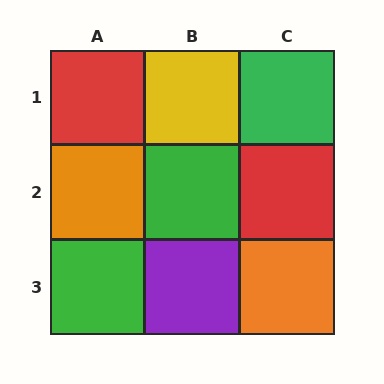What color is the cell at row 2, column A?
Orange.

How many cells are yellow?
1 cell is yellow.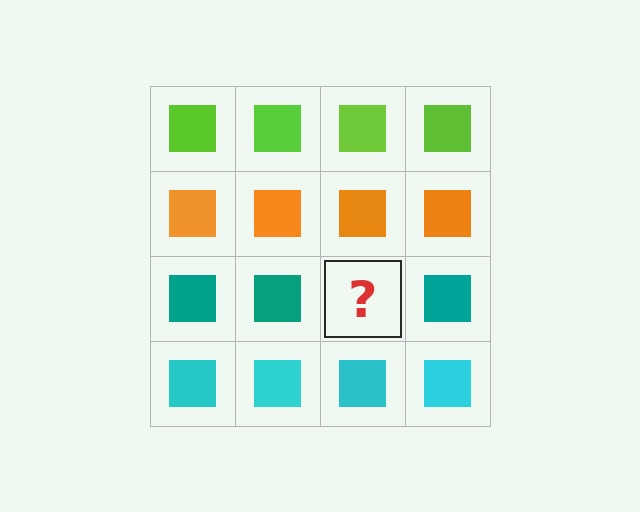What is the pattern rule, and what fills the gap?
The rule is that each row has a consistent color. The gap should be filled with a teal square.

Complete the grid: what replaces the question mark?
The question mark should be replaced with a teal square.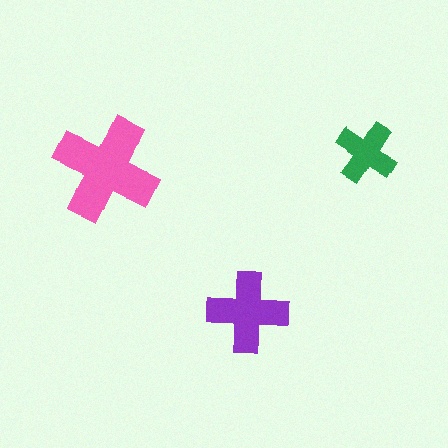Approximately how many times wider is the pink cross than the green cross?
About 1.5 times wider.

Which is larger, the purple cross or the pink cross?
The pink one.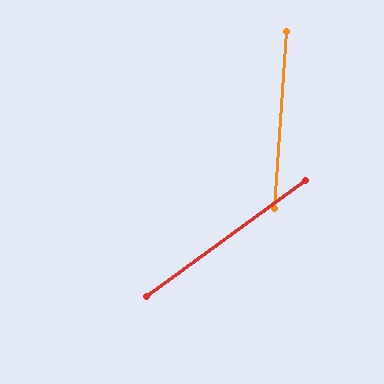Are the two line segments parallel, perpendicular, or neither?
Neither parallel nor perpendicular — they differ by about 50°.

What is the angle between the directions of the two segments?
Approximately 50 degrees.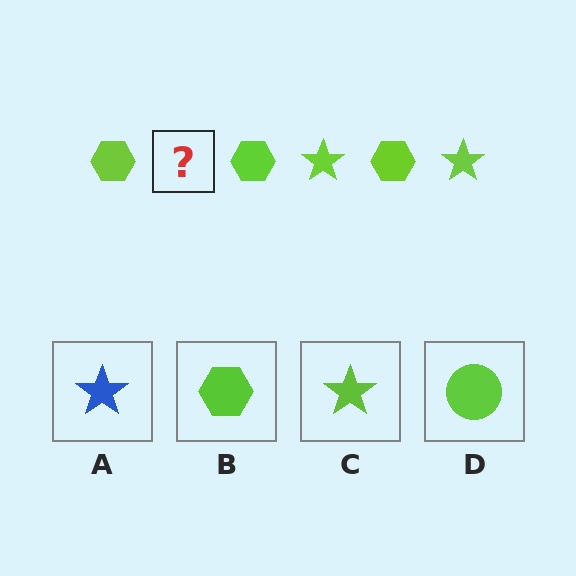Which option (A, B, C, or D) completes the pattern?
C.